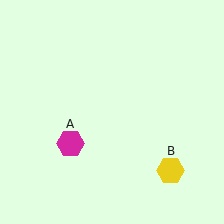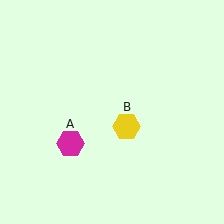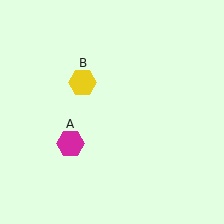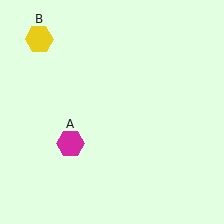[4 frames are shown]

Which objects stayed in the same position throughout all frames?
Magenta hexagon (object A) remained stationary.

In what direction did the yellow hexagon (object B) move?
The yellow hexagon (object B) moved up and to the left.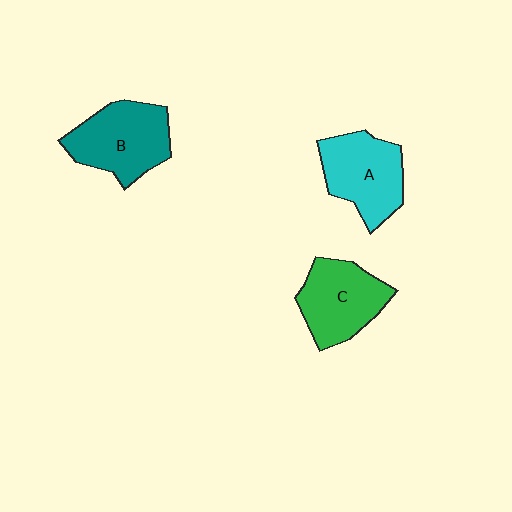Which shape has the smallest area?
Shape C (green).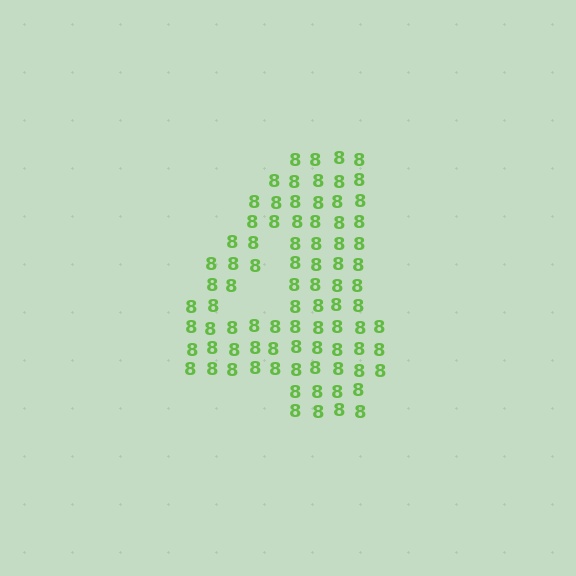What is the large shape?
The large shape is the digit 4.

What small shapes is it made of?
It is made of small digit 8's.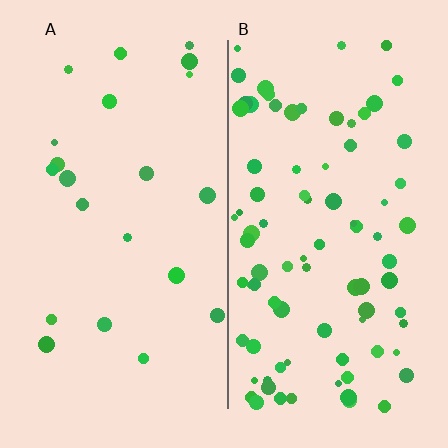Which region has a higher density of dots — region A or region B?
B (the right).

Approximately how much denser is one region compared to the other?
Approximately 4.0× — region B over region A.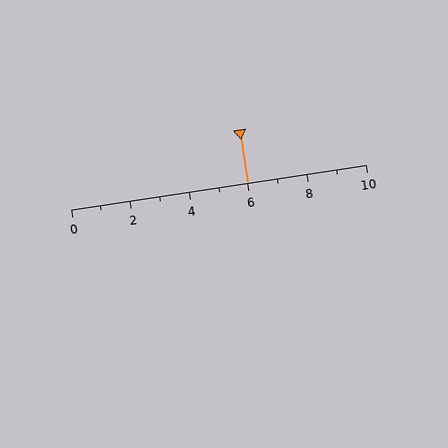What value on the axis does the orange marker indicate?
The marker indicates approximately 6.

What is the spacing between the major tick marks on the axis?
The major ticks are spaced 2 apart.